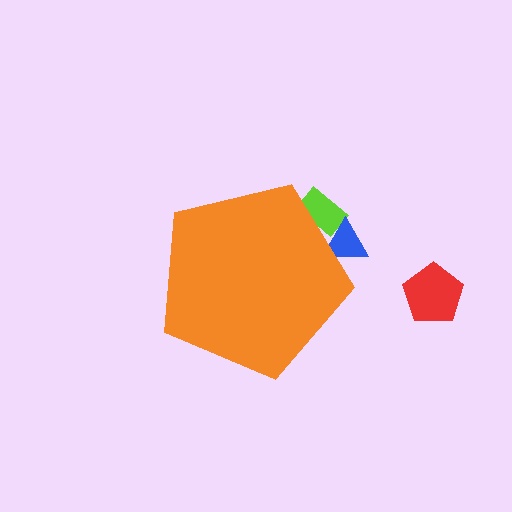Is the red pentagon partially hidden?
No, the red pentagon is fully visible.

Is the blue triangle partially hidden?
Yes, the blue triangle is partially hidden behind the orange pentagon.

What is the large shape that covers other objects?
An orange pentagon.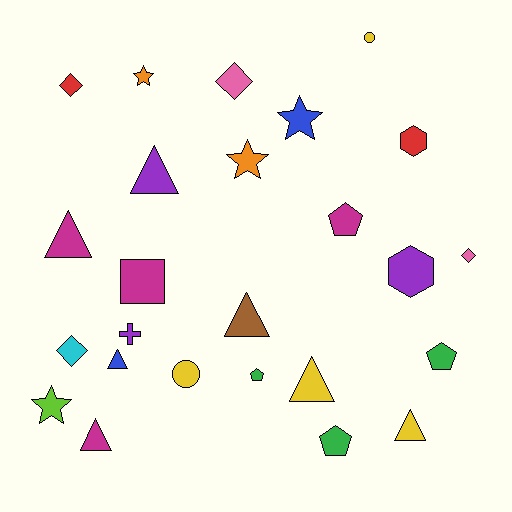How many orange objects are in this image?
There are 2 orange objects.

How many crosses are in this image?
There is 1 cross.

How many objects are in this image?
There are 25 objects.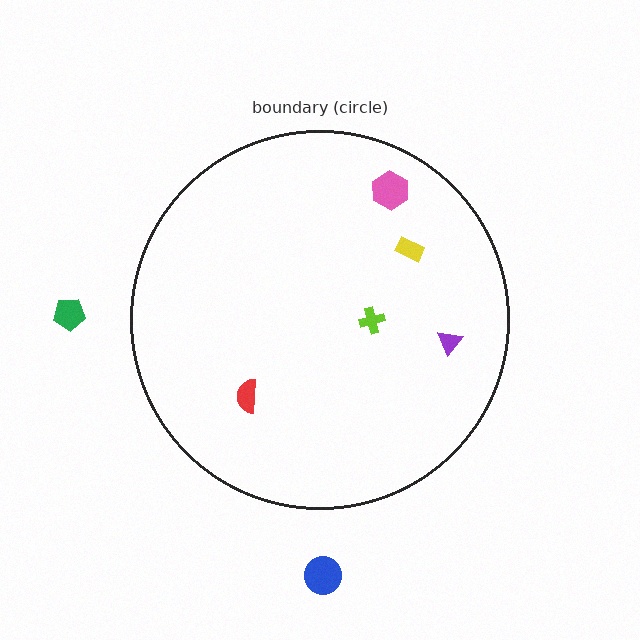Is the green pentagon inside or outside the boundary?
Outside.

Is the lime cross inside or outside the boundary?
Inside.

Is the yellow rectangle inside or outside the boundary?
Inside.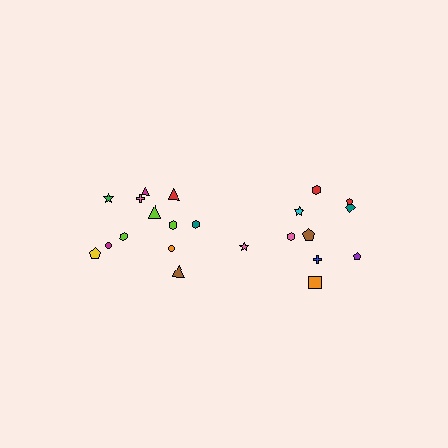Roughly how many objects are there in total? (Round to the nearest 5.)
Roughly 20 objects in total.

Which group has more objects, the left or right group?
The left group.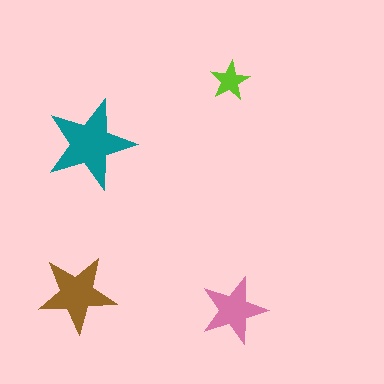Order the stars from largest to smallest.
the teal one, the brown one, the pink one, the lime one.